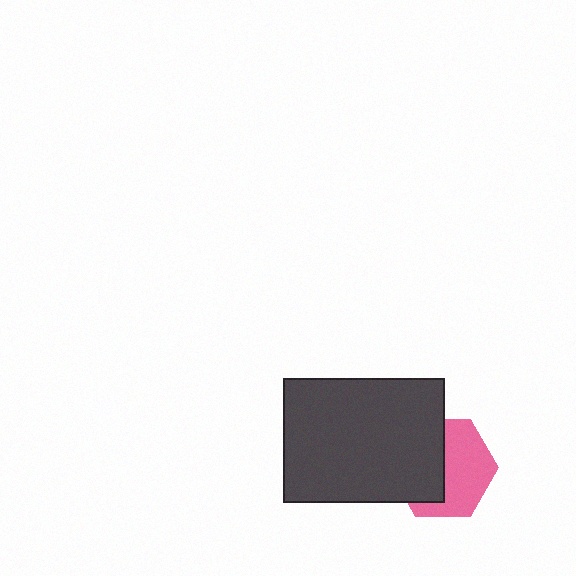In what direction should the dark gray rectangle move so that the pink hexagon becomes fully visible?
The dark gray rectangle should move left. That is the shortest direction to clear the overlap and leave the pink hexagon fully visible.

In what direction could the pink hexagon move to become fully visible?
The pink hexagon could move right. That would shift it out from behind the dark gray rectangle entirely.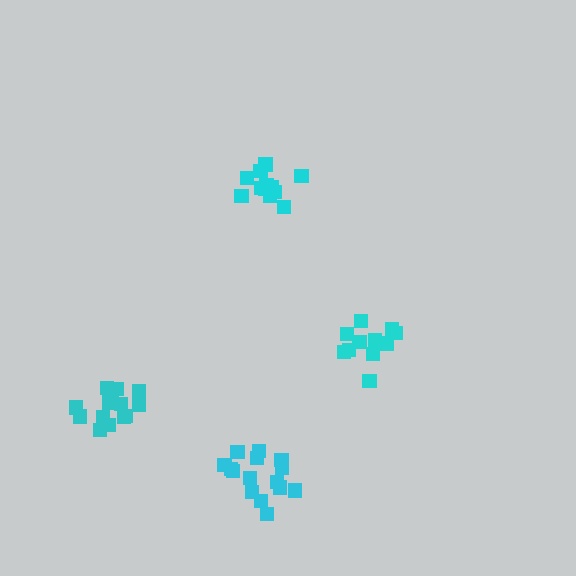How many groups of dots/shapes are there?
There are 4 groups.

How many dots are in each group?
Group 1: 12 dots, Group 2: 15 dots, Group 3: 13 dots, Group 4: 14 dots (54 total).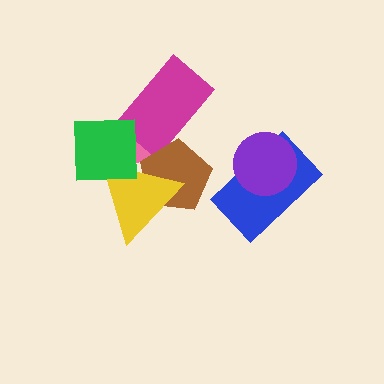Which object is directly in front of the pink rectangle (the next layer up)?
The magenta rectangle is directly in front of the pink rectangle.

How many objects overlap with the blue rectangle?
1 object overlaps with the blue rectangle.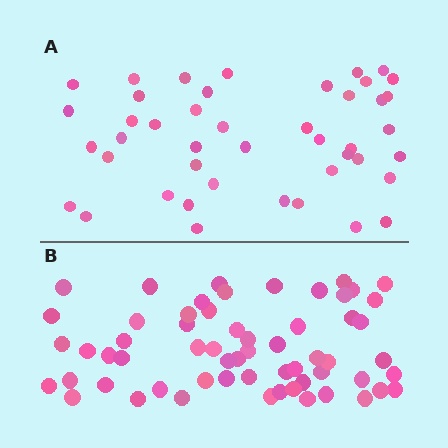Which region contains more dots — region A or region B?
Region B (the bottom region) has more dots.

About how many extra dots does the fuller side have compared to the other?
Region B has approximately 15 more dots than region A.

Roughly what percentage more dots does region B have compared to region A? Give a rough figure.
About 35% more.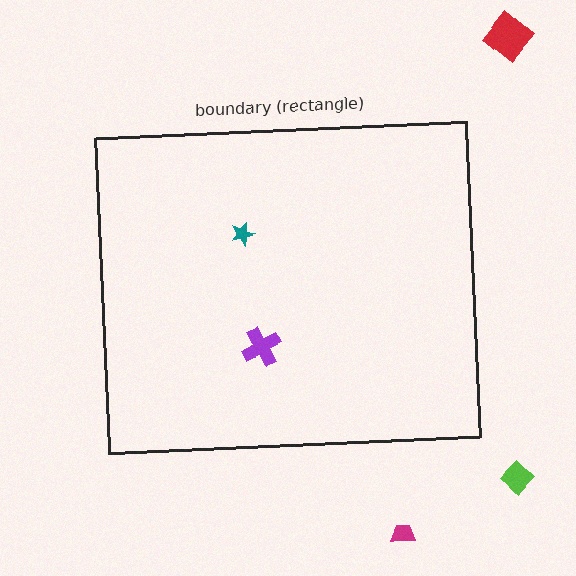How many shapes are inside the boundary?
2 inside, 3 outside.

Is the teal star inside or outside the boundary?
Inside.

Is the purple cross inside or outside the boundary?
Inside.